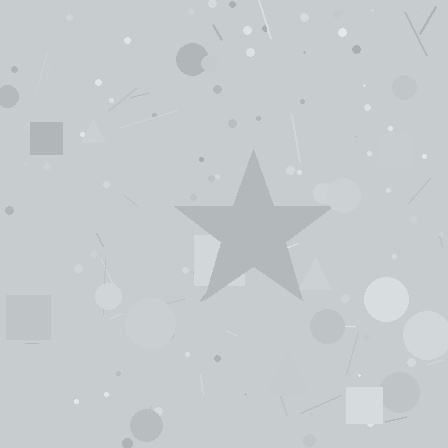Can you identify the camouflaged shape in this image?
The camouflaged shape is a star.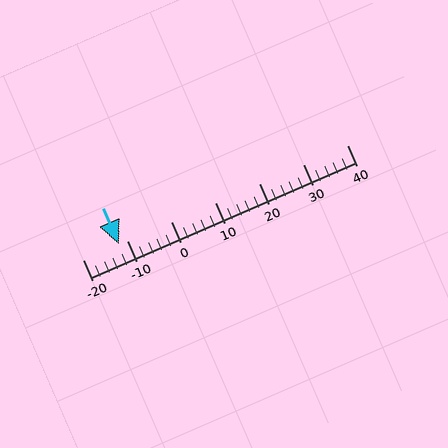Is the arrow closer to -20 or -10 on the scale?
The arrow is closer to -10.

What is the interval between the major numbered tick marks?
The major tick marks are spaced 10 units apart.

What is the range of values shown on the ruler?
The ruler shows values from -20 to 40.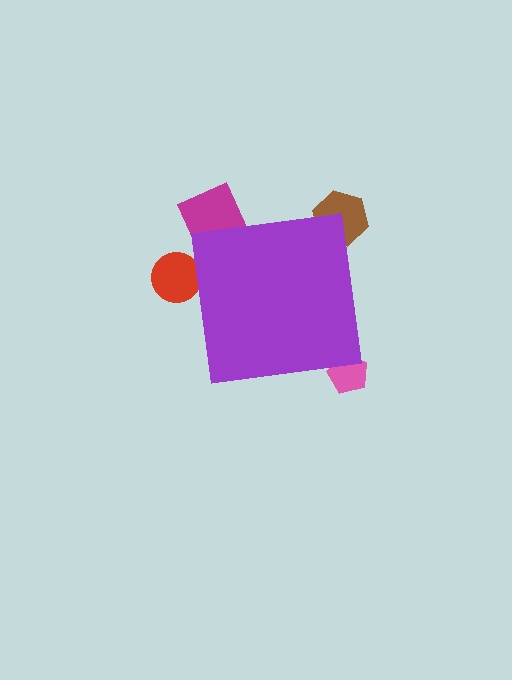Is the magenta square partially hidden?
Yes, the magenta square is partially hidden behind the purple square.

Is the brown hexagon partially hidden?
Yes, the brown hexagon is partially hidden behind the purple square.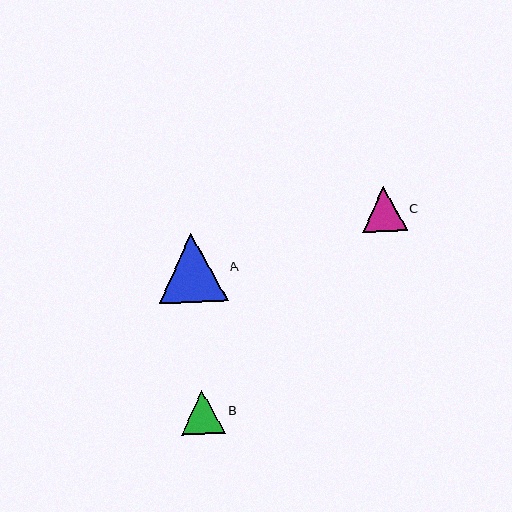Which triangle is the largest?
Triangle A is the largest with a size of approximately 69 pixels.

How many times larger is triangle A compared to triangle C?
Triangle A is approximately 1.5 times the size of triangle C.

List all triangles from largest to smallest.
From largest to smallest: A, C, B.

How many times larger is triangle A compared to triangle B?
Triangle A is approximately 1.6 times the size of triangle B.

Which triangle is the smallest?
Triangle B is the smallest with a size of approximately 44 pixels.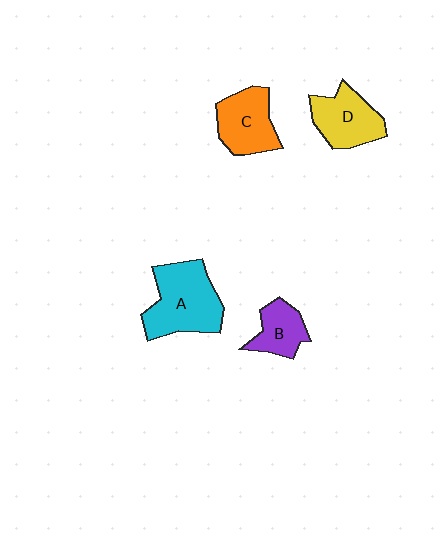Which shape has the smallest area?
Shape B (purple).